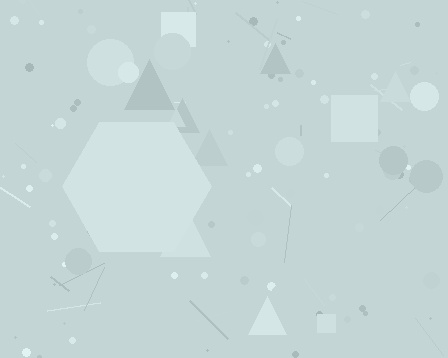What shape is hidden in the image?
A hexagon is hidden in the image.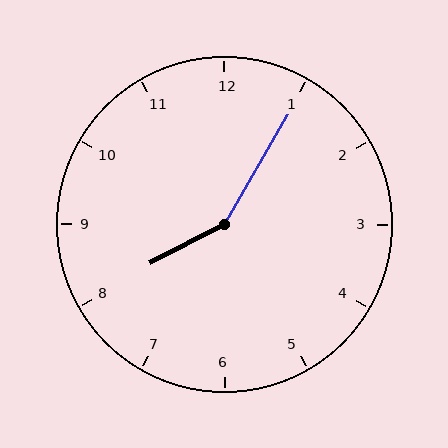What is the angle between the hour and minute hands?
Approximately 148 degrees.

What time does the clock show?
8:05.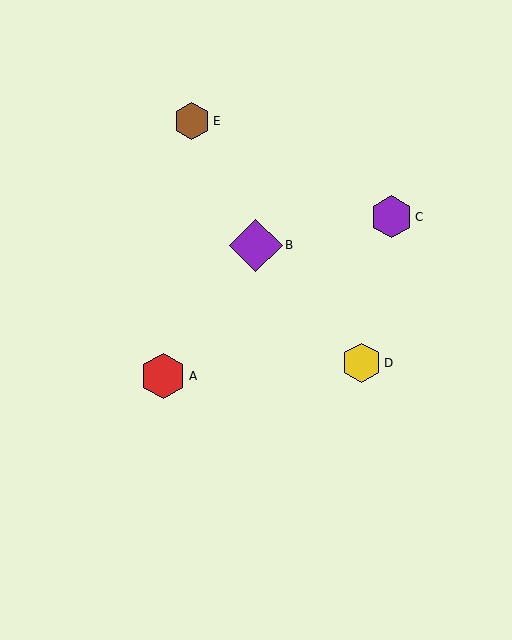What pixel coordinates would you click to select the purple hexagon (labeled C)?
Click at (391, 217) to select the purple hexagon C.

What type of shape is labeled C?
Shape C is a purple hexagon.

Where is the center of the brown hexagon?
The center of the brown hexagon is at (192, 121).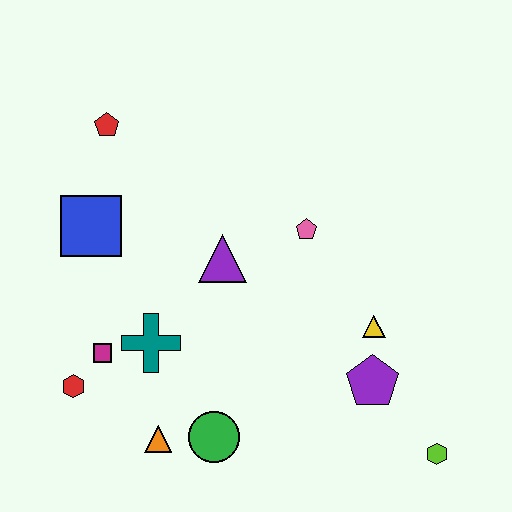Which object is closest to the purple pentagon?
The yellow triangle is closest to the purple pentagon.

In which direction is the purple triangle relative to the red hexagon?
The purple triangle is to the right of the red hexagon.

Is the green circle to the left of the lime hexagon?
Yes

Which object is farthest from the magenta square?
The lime hexagon is farthest from the magenta square.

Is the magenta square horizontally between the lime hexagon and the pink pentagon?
No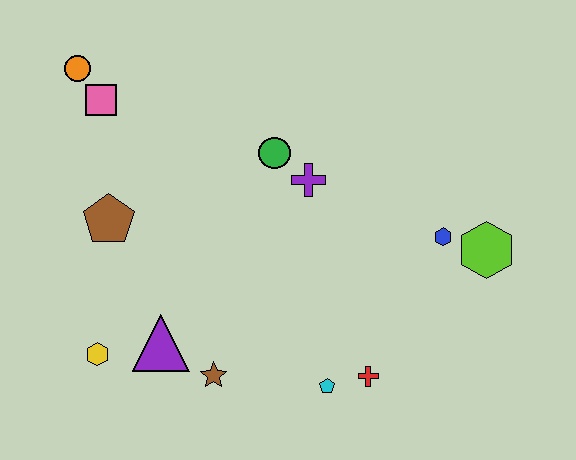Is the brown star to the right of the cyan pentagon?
No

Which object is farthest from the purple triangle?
The lime hexagon is farthest from the purple triangle.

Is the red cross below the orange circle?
Yes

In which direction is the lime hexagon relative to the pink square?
The lime hexagon is to the right of the pink square.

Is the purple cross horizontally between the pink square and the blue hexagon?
Yes